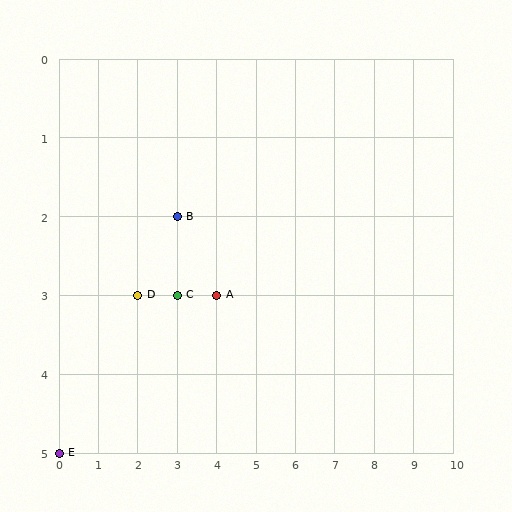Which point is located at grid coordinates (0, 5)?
Point E is at (0, 5).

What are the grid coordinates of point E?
Point E is at grid coordinates (0, 5).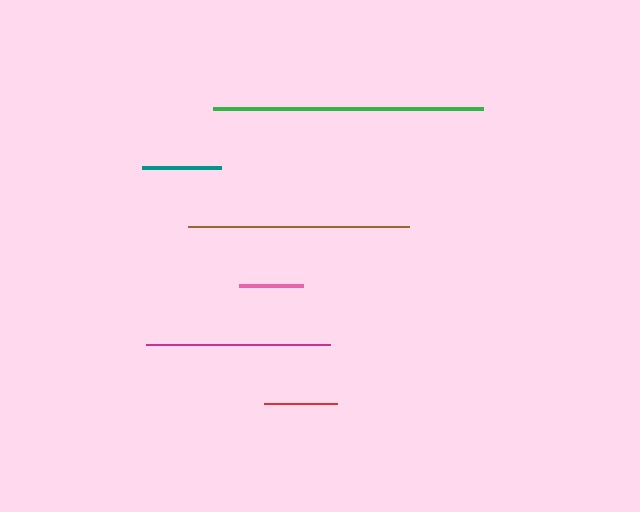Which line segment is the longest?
The green line is the longest at approximately 270 pixels.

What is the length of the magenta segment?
The magenta segment is approximately 184 pixels long.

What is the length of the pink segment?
The pink segment is approximately 64 pixels long.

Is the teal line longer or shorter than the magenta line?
The magenta line is longer than the teal line.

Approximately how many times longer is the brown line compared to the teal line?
The brown line is approximately 2.8 times the length of the teal line.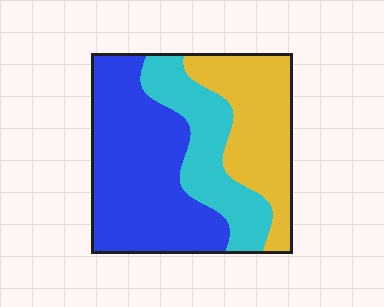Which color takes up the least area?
Cyan, at roughly 25%.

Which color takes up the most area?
Blue, at roughly 45%.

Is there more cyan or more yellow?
Yellow.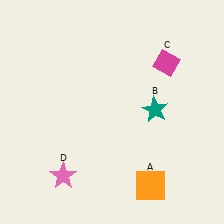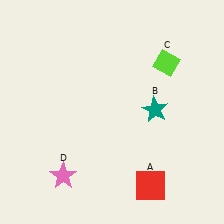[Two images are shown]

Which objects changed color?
A changed from orange to red. C changed from magenta to lime.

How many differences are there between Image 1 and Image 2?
There are 2 differences between the two images.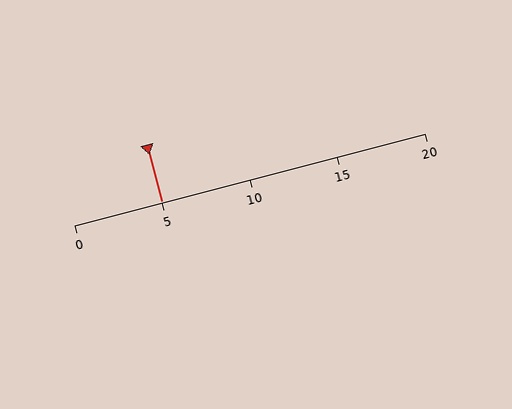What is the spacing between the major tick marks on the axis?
The major ticks are spaced 5 apart.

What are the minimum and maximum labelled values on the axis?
The axis runs from 0 to 20.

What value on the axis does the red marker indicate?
The marker indicates approximately 5.